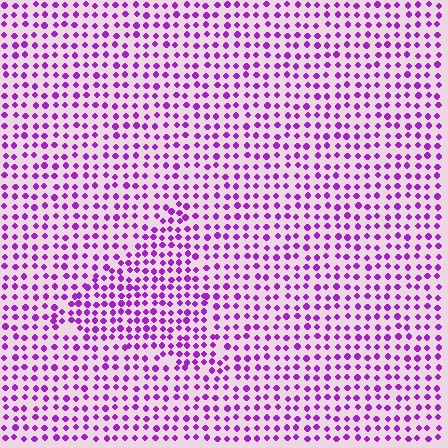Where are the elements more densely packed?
The elements are more densely packed inside the triangle boundary.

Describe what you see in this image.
The image contains small purple elements arranged at two different densities. A triangle-shaped region is visible where the elements are more densely packed than the surrounding area.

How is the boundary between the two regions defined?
The boundary is defined by a change in element density (approximately 1.5x ratio). All elements are the same color, size, and shape.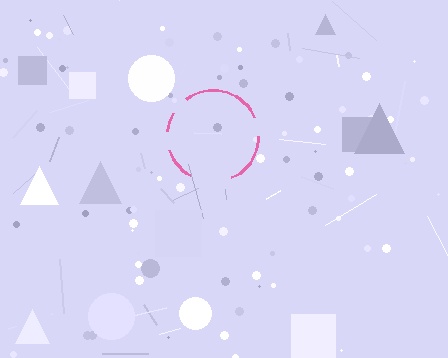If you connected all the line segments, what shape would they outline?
They would outline a circle.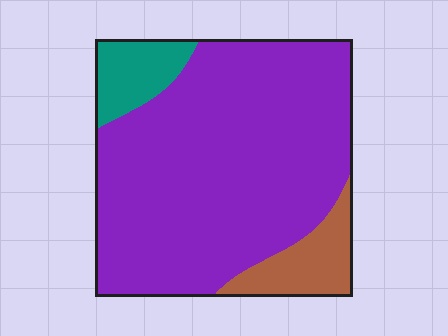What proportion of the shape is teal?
Teal takes up about one tenth (1/10) of the shape.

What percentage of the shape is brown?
Brown takes up about one tenth (1/10) of the shape.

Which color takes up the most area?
Purple, at roughly 80%.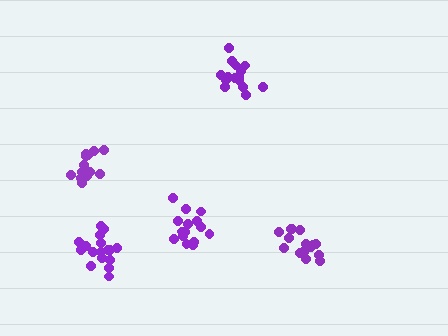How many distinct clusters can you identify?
There are 5 distinct clusters.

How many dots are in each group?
Group 1: 17 dots, Group 2: 13 dots, Group 3: 15 dots, Group 4: 16 dots, Group 5: 15 dots (76 total).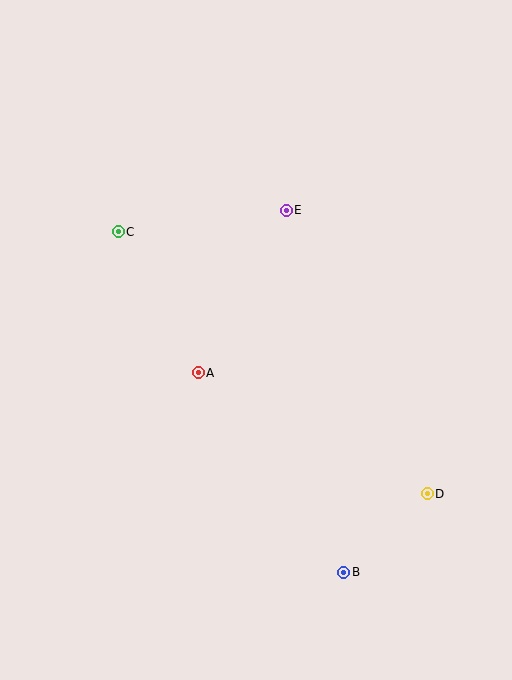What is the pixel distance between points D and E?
The distance between D and E is 317 pixels.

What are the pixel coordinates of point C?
Point C is at (118, 232).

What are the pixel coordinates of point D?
Point D is at (427, 494).